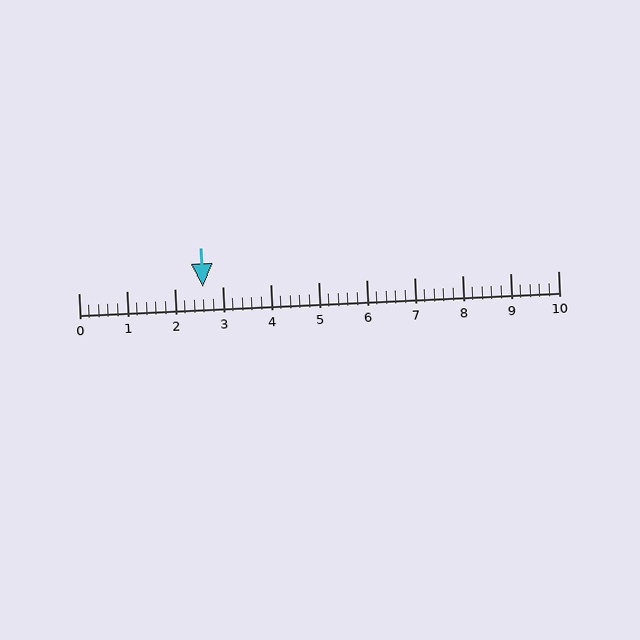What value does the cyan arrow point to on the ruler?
The cyan arrow points to approximately 2.6.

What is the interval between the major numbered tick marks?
The major tick marks are spaced 1 units apart.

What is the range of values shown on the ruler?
The ruler shows values from 0 to 10.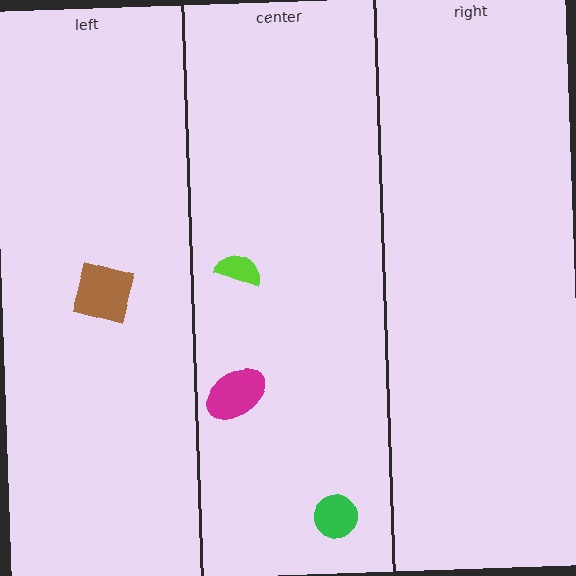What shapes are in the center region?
The green circle, the magenta ellipse, the lime semicircle.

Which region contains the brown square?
The left region.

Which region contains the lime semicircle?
The center region.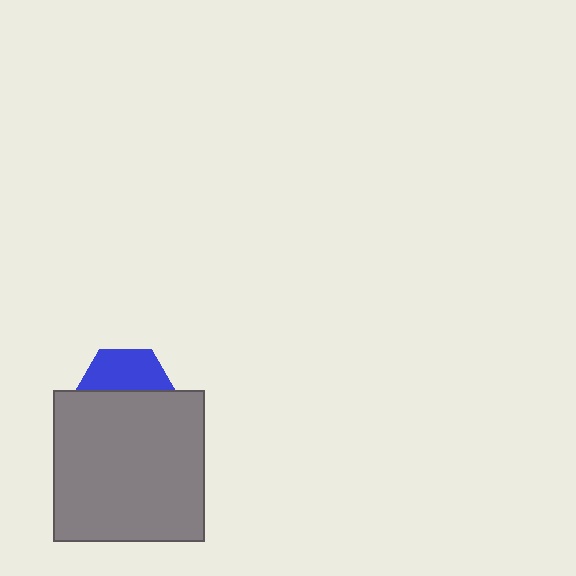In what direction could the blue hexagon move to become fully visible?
The blue hexagon could move up. That would shift it out from behind the gray square entirely.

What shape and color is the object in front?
The object in front is a gray square.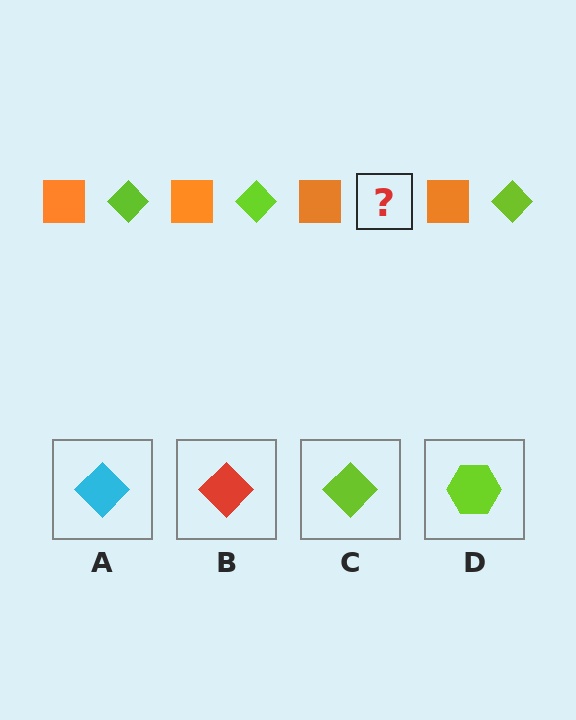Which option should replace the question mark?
Option C.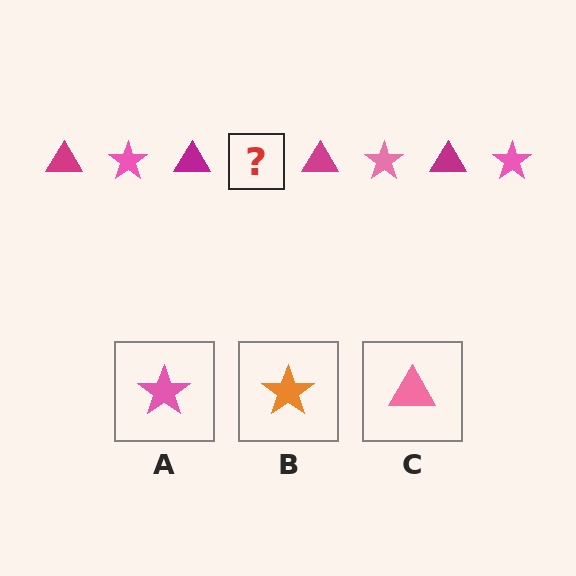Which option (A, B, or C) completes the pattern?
A.